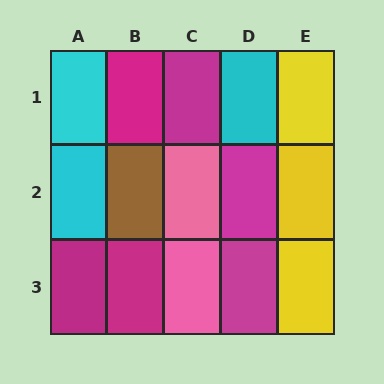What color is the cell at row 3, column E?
Yellow.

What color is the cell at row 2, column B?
Brown.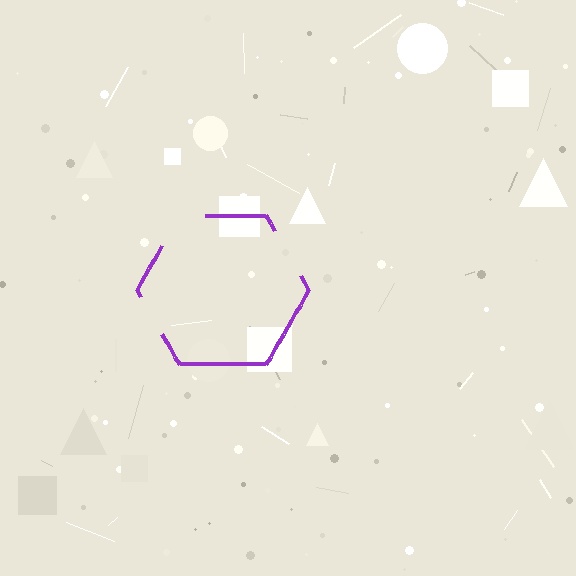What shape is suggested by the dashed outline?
The dashed outline suggests a hexagon.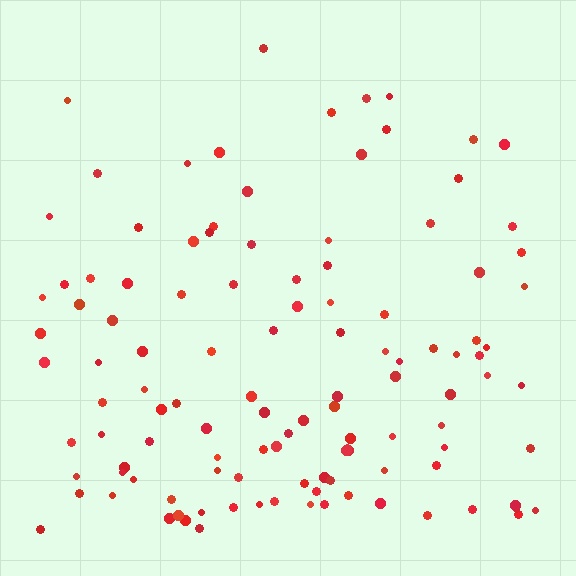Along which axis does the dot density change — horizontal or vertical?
Vertical.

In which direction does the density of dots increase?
From top to bottom, with the bottom side densest.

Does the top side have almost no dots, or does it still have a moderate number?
Still a moderate number, just noticeably fewer than the bottom.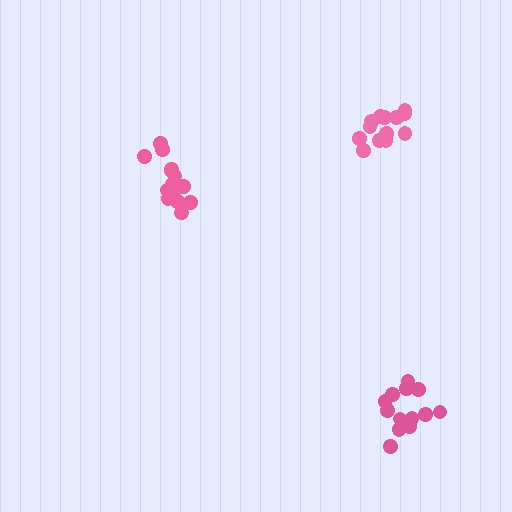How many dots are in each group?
Group 1: 14 dots, Group 2: 13 dots, Group 3: 14 dots (41 total).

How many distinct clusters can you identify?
There are 3 distinct clusters.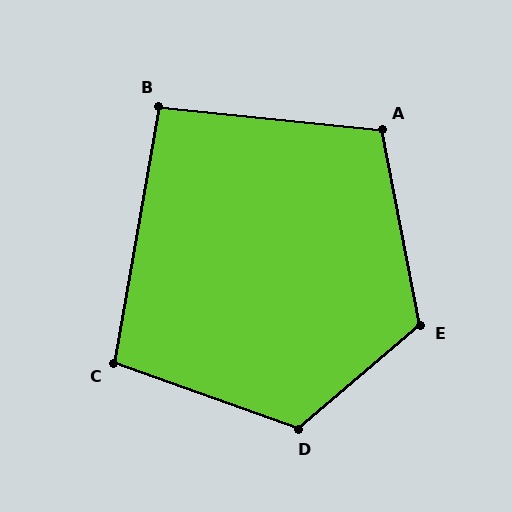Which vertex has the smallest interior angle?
B, at approximately 94 degrees.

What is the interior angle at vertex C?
Approximately 100 degrees (obtuse).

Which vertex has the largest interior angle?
D, at approximately 120 degrees.